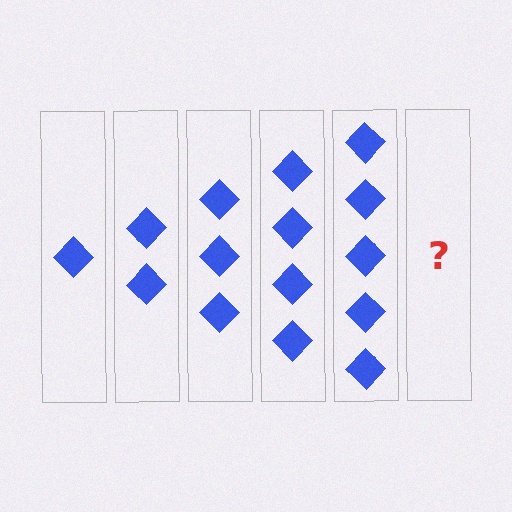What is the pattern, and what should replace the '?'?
The pattern is that each step adds one more diamond. The '?' should be 6 diamonds.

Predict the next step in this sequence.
The next step is 6 diamonds.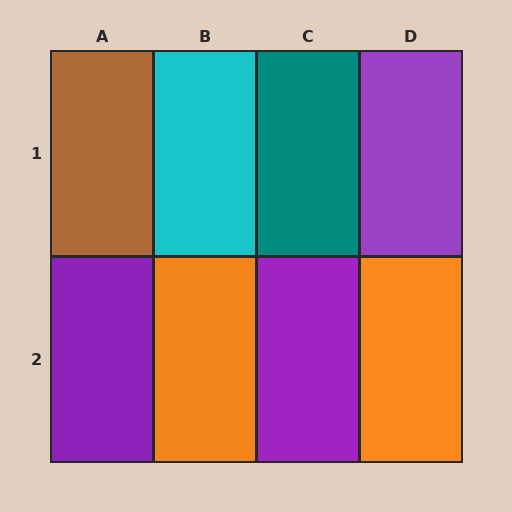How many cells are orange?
2 cells are orange.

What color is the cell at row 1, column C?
Teal.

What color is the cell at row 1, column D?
Purple.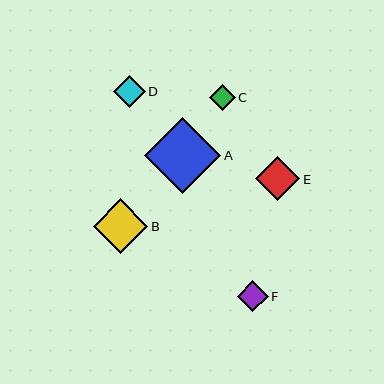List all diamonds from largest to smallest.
From largest to smallest: A, B, E, D, F, C.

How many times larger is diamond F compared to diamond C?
Diamond F is approximately 1.2 times the size of diamond C.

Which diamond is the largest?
Diamond A is the largest with a size of approximately 76 pixels.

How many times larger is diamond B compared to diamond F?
Diamond B is approximately 1.8 times the size of diamond F.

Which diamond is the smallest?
Diamond C is the smallest with a size of approximately 26 pixels.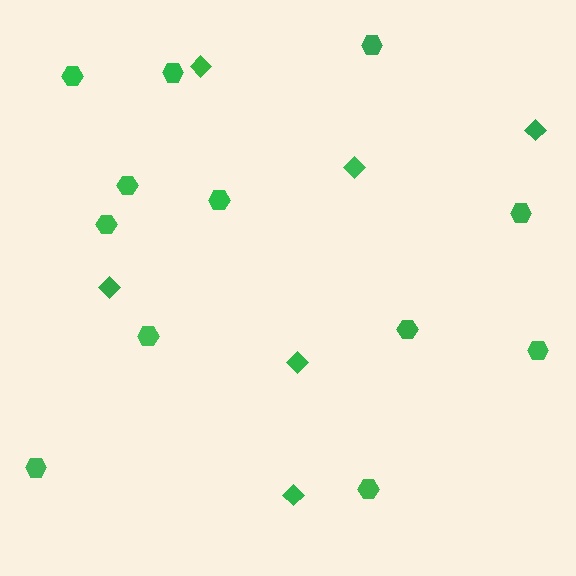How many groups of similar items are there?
There are 2 groups: one group of diamonds (6) and one group of hexagons (12).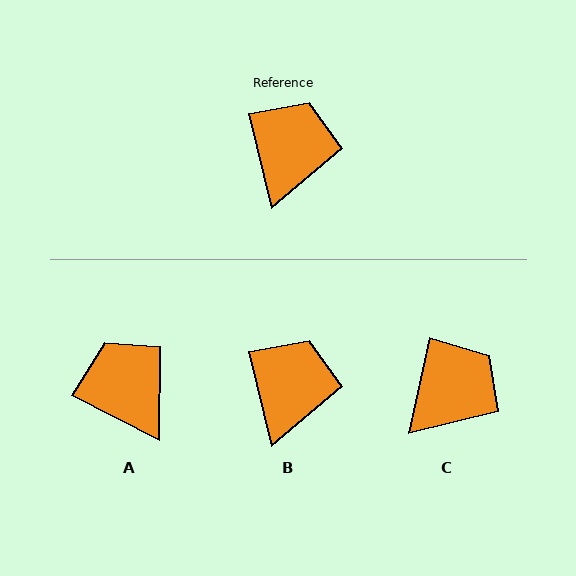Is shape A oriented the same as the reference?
No, it is off by about 49 degrees.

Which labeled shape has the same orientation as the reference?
B.